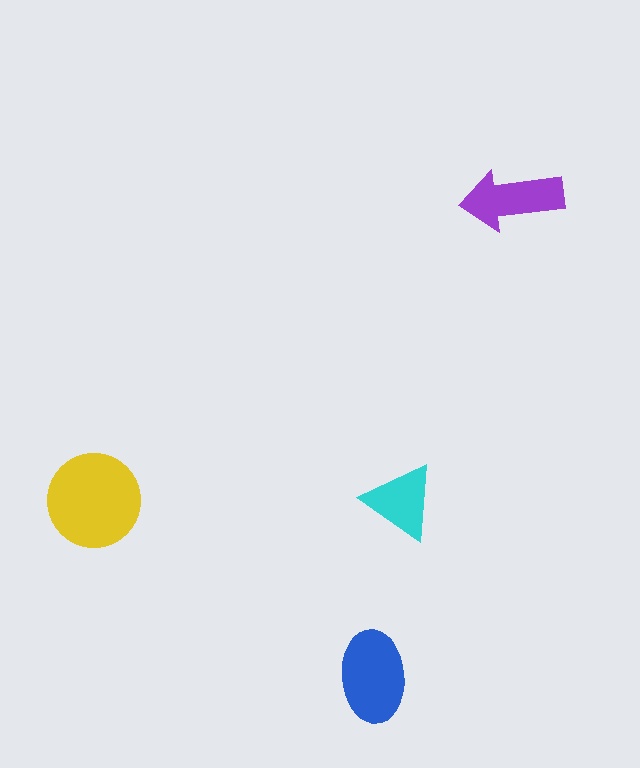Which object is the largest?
The yellow circle.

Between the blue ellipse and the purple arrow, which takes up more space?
The blue ellipse.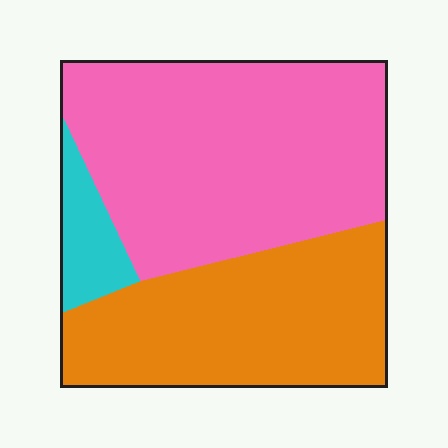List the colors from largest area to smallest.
From largest to smallest: pink, orange, cyan.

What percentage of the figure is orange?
Orange covers around 40% of the figure.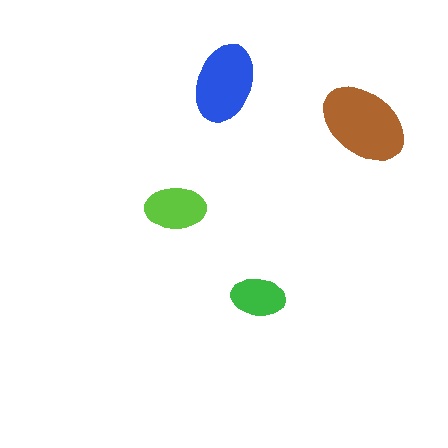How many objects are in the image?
There are 4 objects in the image.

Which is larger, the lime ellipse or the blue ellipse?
The blue one.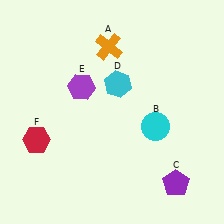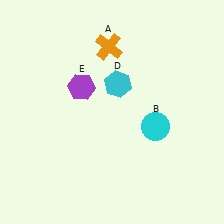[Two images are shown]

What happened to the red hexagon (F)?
The red hexagon (F) was removed in Image 2. It was in the bottom-left area of Image 1.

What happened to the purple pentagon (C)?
The purple pentagon (C) was removed in Image 2. It was in the bottom-right area of Image 1.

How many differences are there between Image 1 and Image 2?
There are 2 differences between the two images.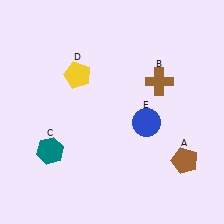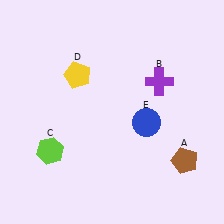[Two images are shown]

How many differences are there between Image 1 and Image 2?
There are 2 differences between the two images.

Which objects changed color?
B changed from brown to purple. C changed from teal to lime.